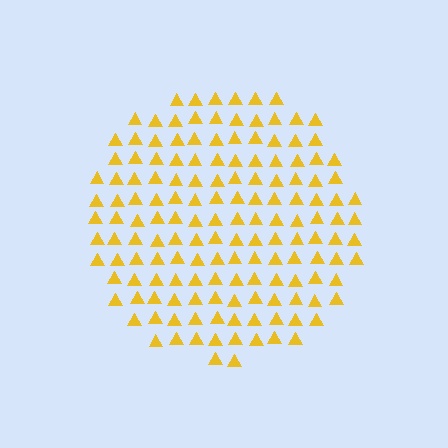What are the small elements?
The small elements are triangles.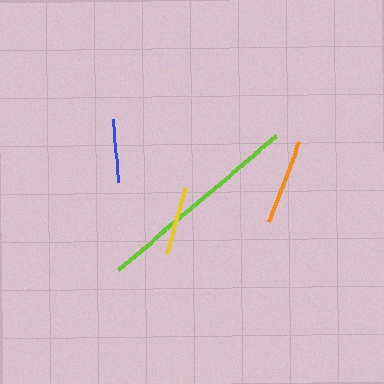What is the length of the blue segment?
The blue segment is approximately 63 pixels long.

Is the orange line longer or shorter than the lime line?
The lime line is longer than the orange line.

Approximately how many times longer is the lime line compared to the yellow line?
The lime line is approximately 3.0 times the length of the yellow line.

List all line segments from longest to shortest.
From longest to shortest: lime, orange, yellow, blue.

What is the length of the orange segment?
The orange segment is approximately 86 pixels long.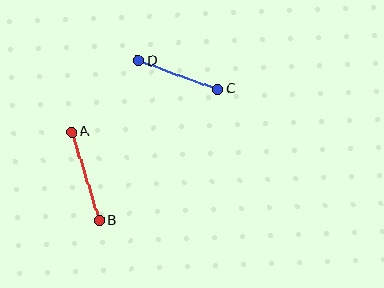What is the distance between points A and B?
The distance is approximately 93 pixels.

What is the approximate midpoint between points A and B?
The midpoint is at approximately (86, 176) pixels.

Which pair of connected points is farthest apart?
Points A and B are farthest apart.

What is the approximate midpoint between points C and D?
The midpoint is at approximately (178, 75) pixels.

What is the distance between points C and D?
The distance is approximately 84 pixels.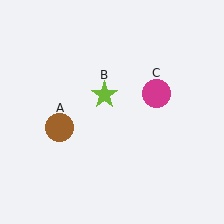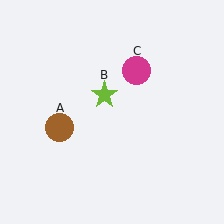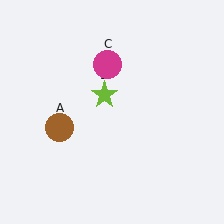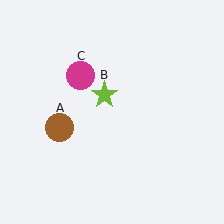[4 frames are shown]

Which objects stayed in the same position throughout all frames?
Brown circle (object A) and lime star (object B) remained stationary.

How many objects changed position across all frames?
1 object changed position: magenta circle (object C).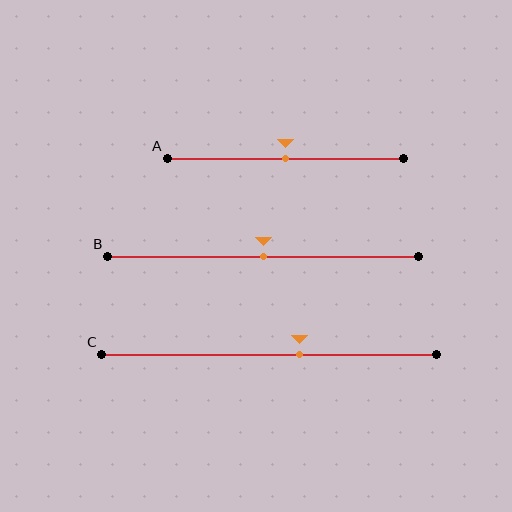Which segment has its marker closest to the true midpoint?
Segment A has its marker closest to the true midpoint.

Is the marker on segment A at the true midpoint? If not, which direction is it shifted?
Yes, the marker on segment A is at the true midpoint.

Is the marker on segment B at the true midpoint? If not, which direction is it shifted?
Yes, the marker on segment B is at the true midpoint.